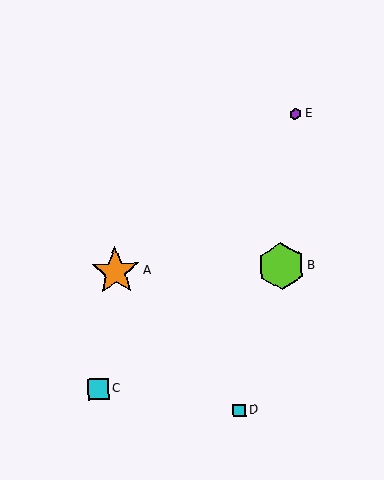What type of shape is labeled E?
Shape E is a purple hexagon.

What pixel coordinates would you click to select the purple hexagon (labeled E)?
Click at (295, 114) to select the purple hexagon E.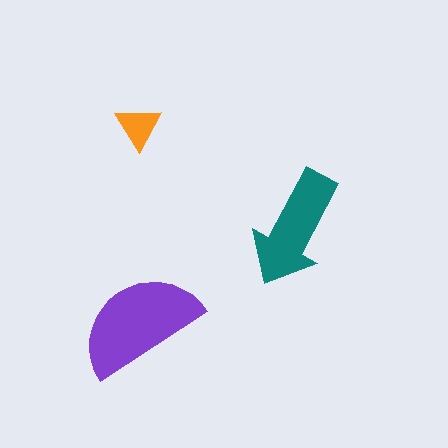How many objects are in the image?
There are 3 objects in the image.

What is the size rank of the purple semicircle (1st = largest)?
1st.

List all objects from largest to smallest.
The purple semicircle, the teal arrow, the orange triangle.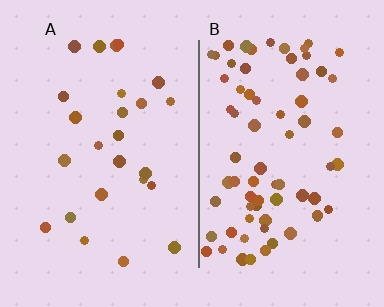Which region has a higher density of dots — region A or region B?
B (the right).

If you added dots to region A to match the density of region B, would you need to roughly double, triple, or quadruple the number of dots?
Approximately triple.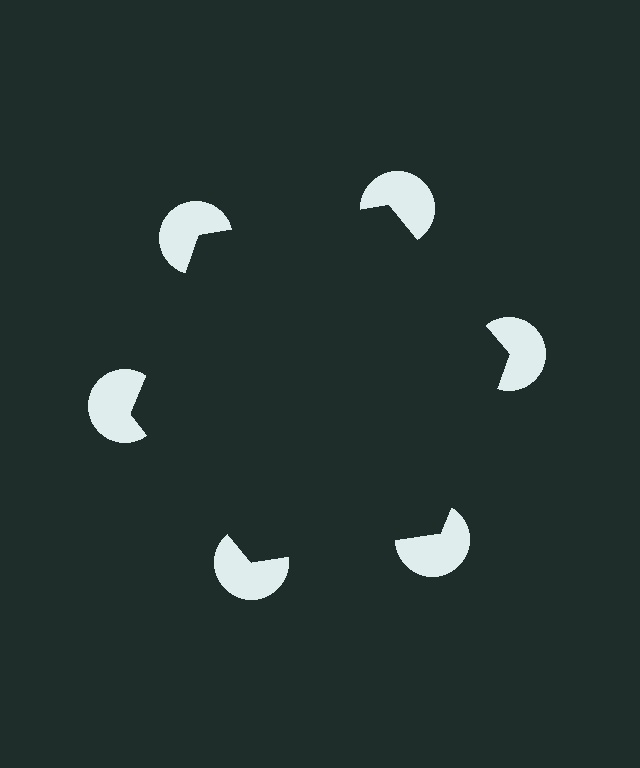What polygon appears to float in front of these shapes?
An illusory hexagon — its edges are inferred from the aligned wedge cuts in the pac-man discs, not physically drawn.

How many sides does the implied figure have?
6 sides.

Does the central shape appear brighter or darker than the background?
It typically appears slightly darker than the background, even though no actual brightness change is drawn.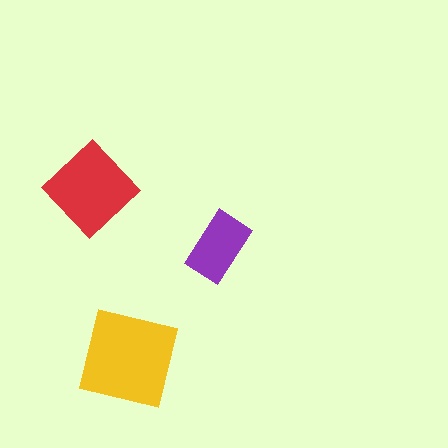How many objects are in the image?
There are 3 objects in the image.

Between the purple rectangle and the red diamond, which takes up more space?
The red diamond.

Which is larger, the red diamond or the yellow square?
The yellow square.